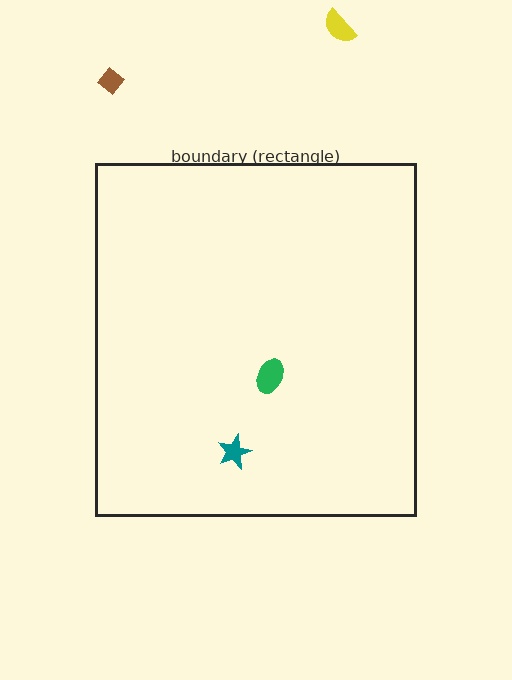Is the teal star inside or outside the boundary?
Inside.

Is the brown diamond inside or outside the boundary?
Outside.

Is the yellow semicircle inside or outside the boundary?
Outside.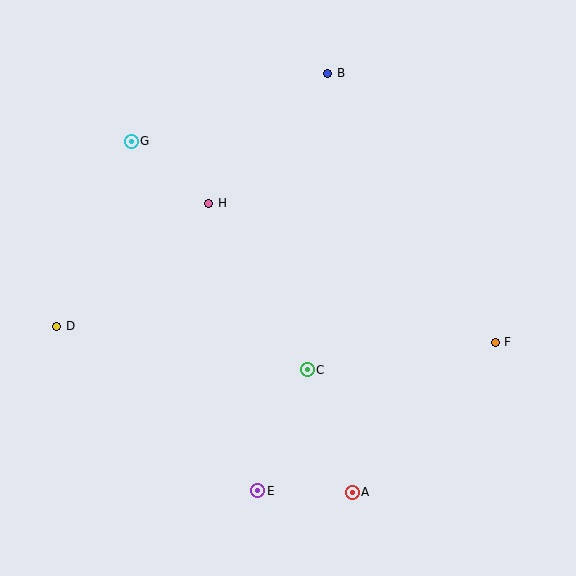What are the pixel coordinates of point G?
Point G is at (131, 141).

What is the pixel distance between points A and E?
The distance between A and E is 94 pixels.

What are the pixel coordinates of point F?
Point F is at (495, 342).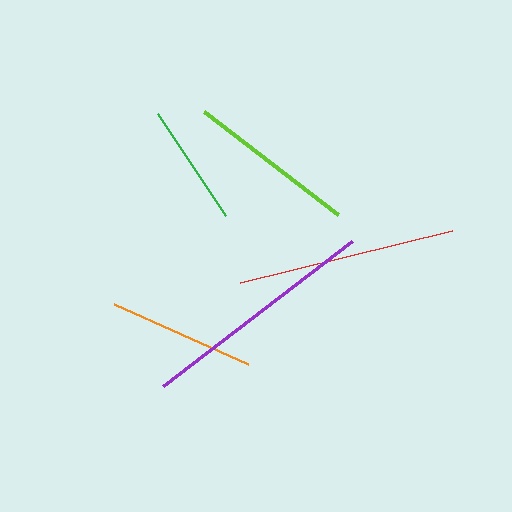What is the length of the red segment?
The red segment is approximately 219 pixels long.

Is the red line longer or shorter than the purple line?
The purple line is longer than the red line.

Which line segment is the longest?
The purple line is the longest at approximately 238 pixels.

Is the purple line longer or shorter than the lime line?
The purple line is longer than the lime line.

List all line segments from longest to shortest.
From longest to shortest: purple, red, lime, orange, green.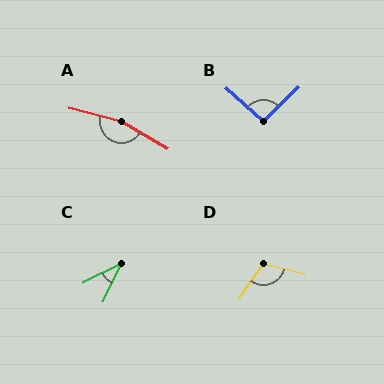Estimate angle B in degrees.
Approximately 94 degrees.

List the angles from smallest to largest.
C (37°), B (94°), D (110°), A (163°).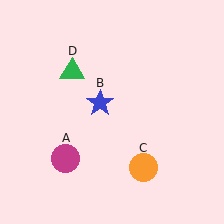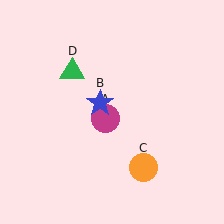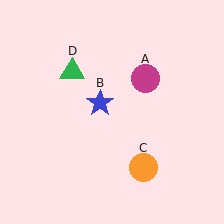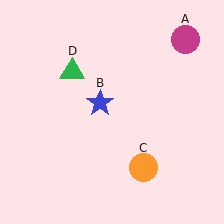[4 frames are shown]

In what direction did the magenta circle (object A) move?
The magenta circle (object A) moved up and to the right.